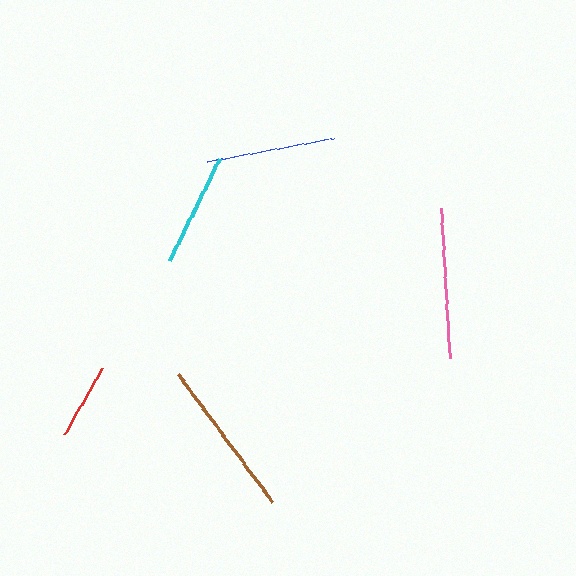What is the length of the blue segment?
The blue segment is approximately 129 pixels long.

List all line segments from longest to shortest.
From longest to shortest: brown, pink, blue, cyan, red.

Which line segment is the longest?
The brown line is the longest at approximately 159 pixels.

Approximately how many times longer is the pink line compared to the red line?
The pink line is approximately 2.0 times the length of the red line.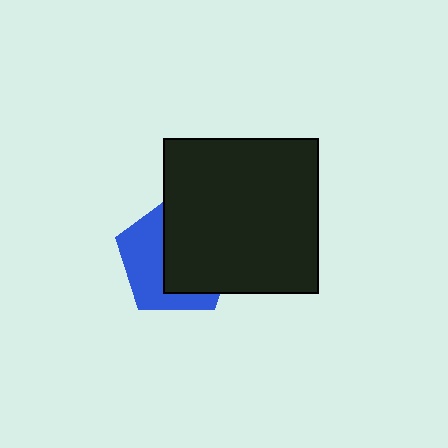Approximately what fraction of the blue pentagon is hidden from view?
Roughly 56% of the blue pentagon is hidden behind the black square.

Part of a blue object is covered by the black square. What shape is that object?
It is a pentagon.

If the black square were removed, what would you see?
You would see the complete blue pentagon.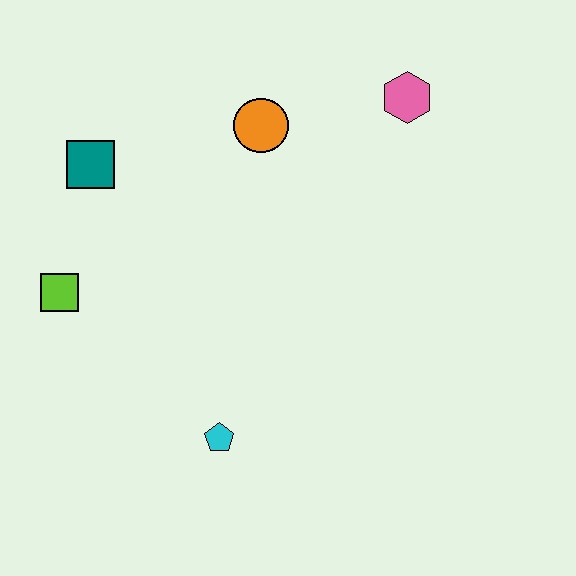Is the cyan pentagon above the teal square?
No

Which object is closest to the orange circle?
The pink hexagon is closest to the orange circle.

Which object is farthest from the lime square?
The pink hexagon is farthest from the lime square.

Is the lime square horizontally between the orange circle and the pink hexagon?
No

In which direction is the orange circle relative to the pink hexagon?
The orange circle is to the left of the pink hexagon.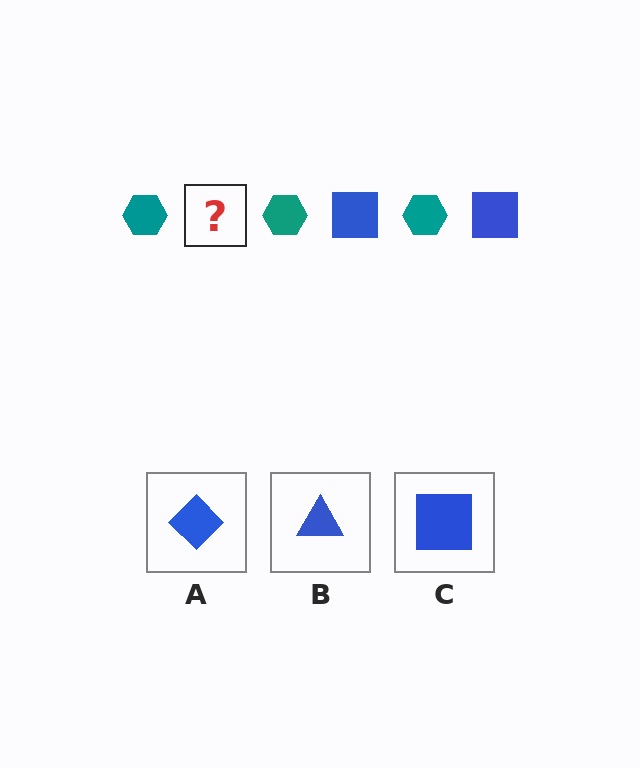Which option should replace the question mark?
Option C.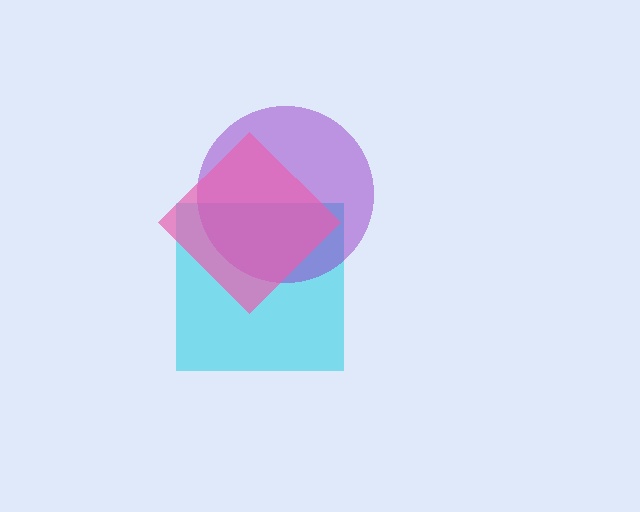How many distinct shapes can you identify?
There are 3 distinct shapes: a cyan square, a purple circle, a pink diamond.